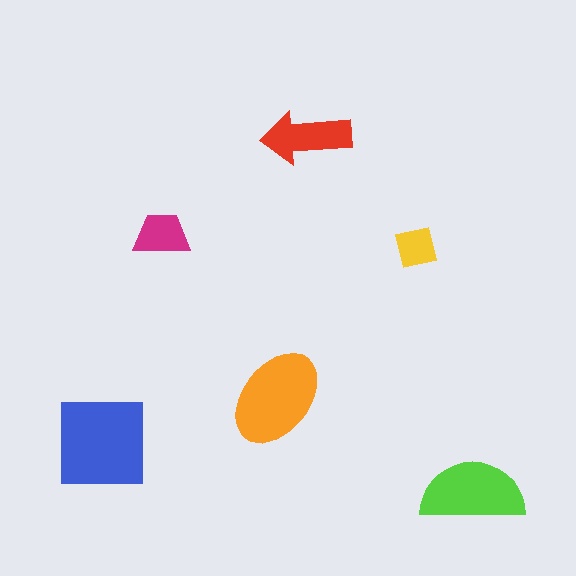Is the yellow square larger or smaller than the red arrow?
Smaller.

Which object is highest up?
The red arrow is topmost.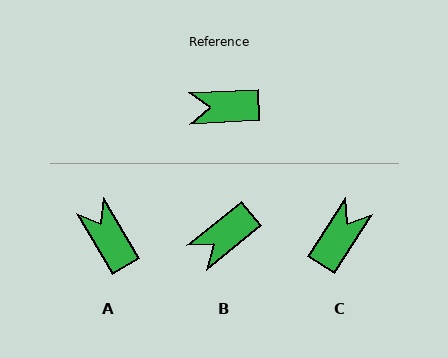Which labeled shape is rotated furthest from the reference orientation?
C, about 125 degrees away.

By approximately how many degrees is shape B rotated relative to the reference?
Approximately 36 degrees counter-clockwise.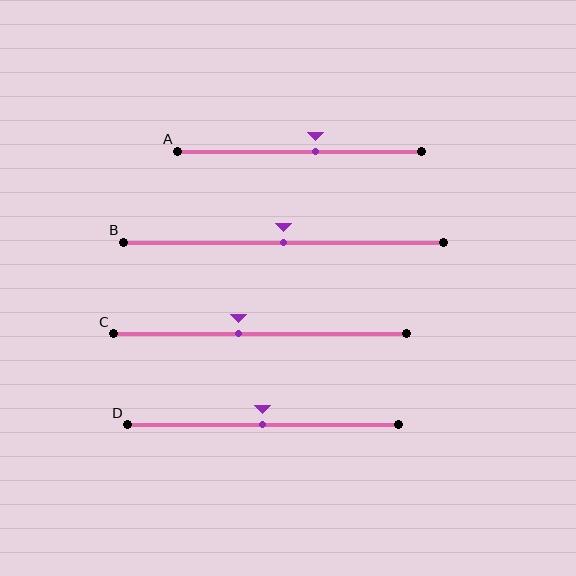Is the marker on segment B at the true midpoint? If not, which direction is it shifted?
Yes, the marker on segment B is at the true midpoint.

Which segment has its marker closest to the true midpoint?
Segment B has its marker closest to the true midpoint.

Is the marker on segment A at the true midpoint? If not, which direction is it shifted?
No, the marker on segment A is shifted to the right by about 6% of the segment length.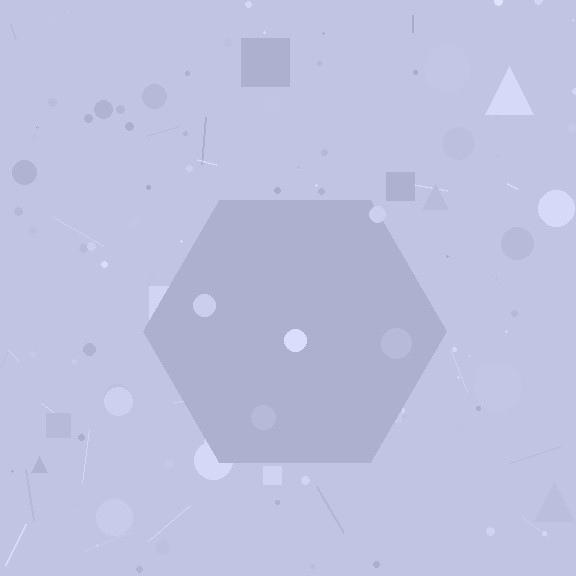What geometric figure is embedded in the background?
A hexagon is embedded in the background.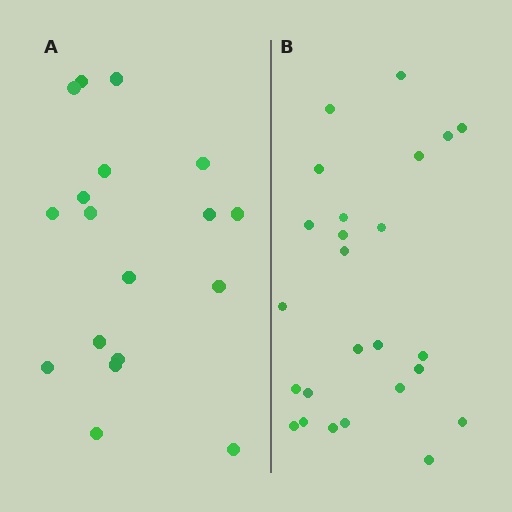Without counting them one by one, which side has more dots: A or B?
Region B (the right region) has more dots.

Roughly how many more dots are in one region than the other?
Region B has roughly 8 or so more dots than region A.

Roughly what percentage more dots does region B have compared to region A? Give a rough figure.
About 40% more.